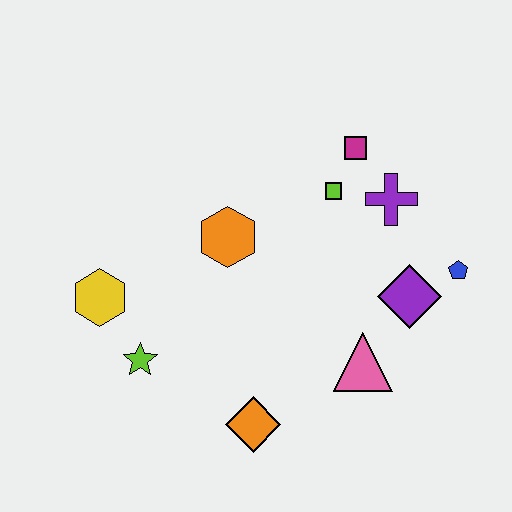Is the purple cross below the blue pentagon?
No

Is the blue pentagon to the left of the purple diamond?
No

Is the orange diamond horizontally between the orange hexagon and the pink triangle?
Yes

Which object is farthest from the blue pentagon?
The yellow hexagon is farthest from the blue pentagon.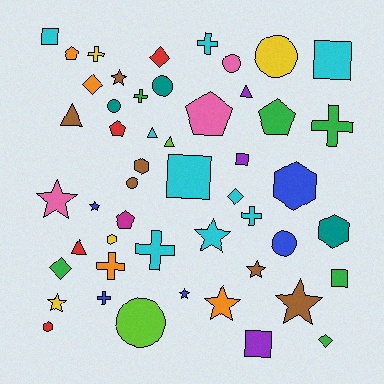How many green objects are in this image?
There are 6 green objects.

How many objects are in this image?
There are 50 objects.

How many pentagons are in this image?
There are 5 pentagons.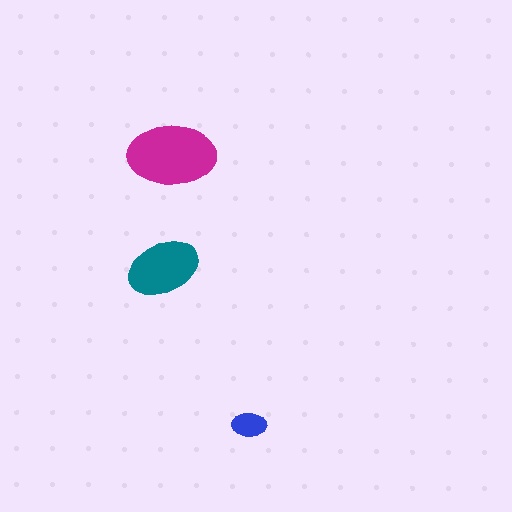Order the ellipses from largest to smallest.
the magenta one, the teal one, the blue one.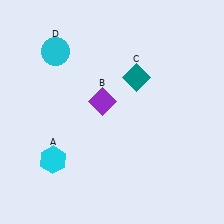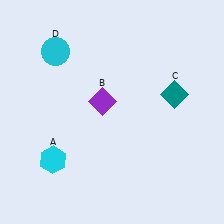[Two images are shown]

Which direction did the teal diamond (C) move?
The teal diamond (C) moved right.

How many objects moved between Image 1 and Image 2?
1 object moved between the two images.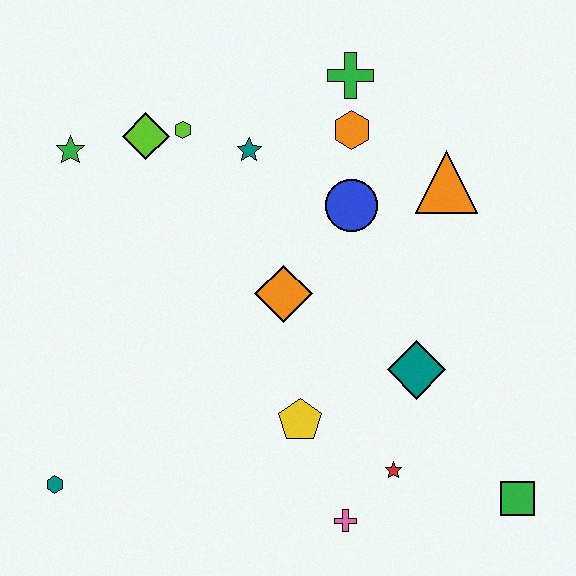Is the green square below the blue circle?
Yes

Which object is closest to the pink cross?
The red star is closest to the pink cross.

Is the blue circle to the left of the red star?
Yes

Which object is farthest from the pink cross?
The green star is farthest from the pink cross.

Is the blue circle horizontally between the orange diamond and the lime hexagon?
No